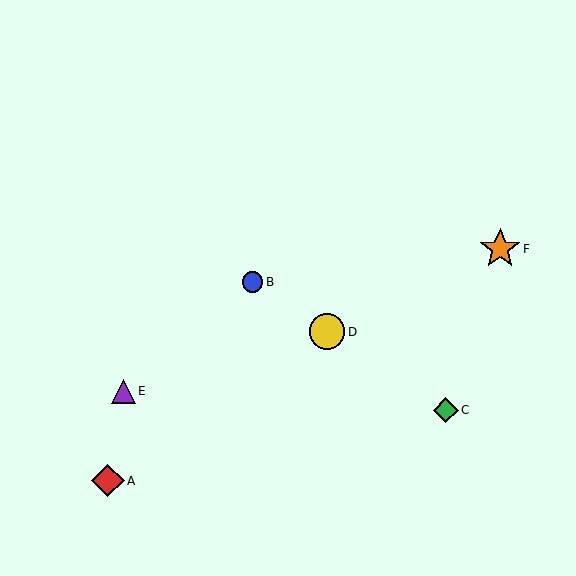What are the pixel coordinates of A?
Object A is at (108, 481).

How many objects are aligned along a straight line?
3 objects (B, C, D) are aligned along a straight line.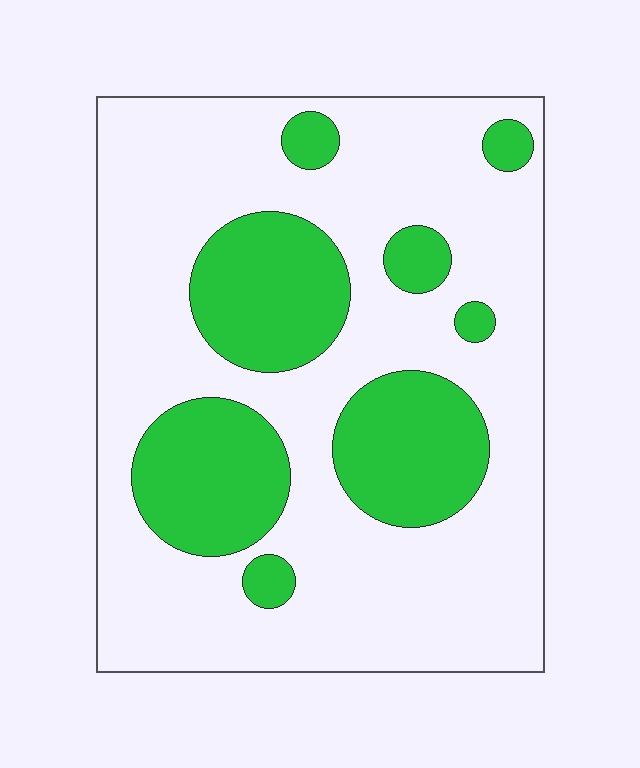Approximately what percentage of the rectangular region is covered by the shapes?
Approximately 30%.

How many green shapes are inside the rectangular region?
8.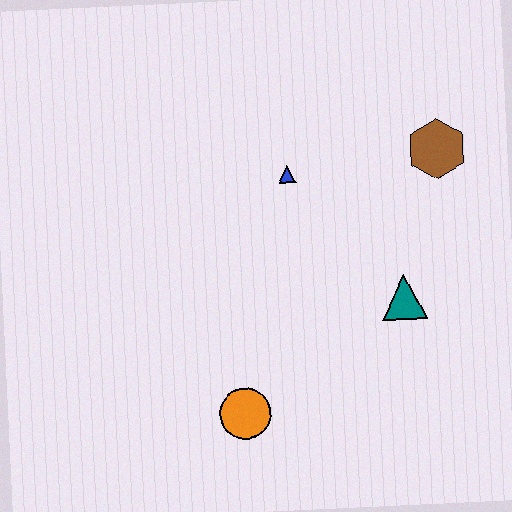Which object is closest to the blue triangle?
The brown hexagon is closest to the blue triangle.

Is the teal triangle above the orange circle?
Yes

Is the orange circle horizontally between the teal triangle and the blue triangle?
No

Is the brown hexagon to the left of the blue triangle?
No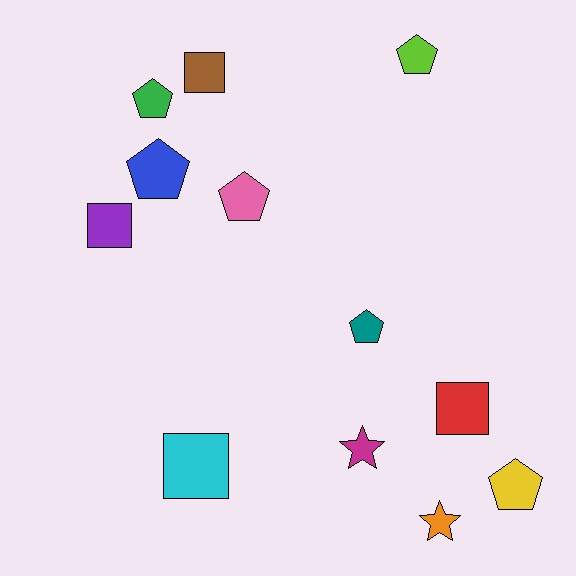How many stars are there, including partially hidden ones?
There are 2 stars.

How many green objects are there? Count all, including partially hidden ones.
There is 1 green object.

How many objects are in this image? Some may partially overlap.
There are 12 objects.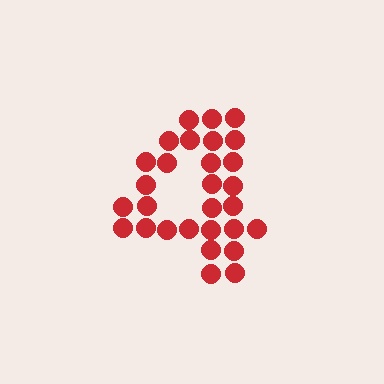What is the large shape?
The large shape is the digit 4.